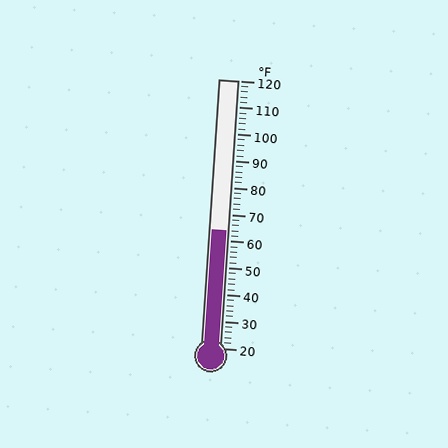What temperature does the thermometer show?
The thermometer shows approximately 64°F.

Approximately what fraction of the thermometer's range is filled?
The thermometer is filled to approximately 45% of its range.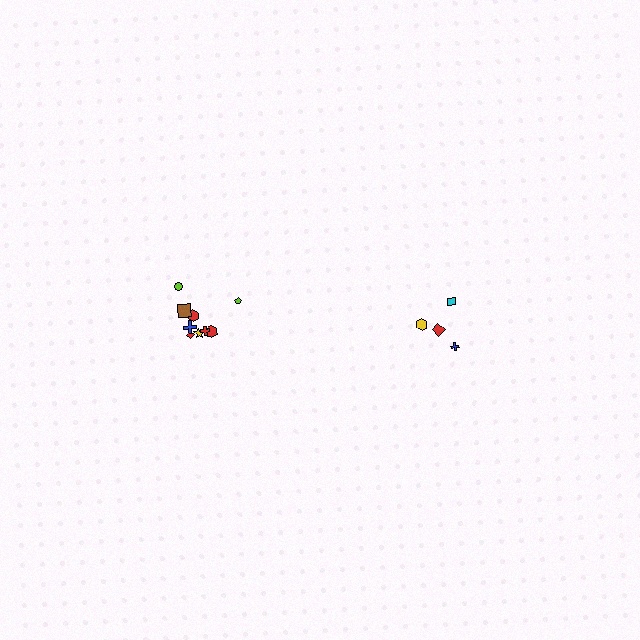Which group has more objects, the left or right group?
The left group.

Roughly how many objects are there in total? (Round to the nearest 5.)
Roughly 15 objects in total.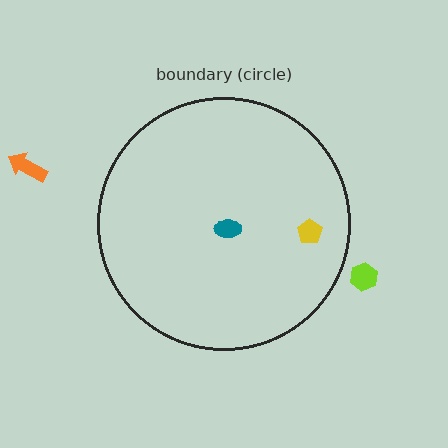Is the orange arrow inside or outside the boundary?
Outside.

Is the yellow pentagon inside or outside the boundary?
Inside.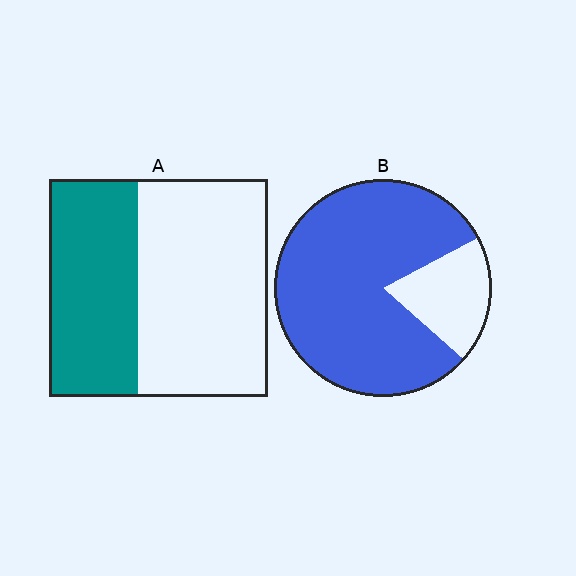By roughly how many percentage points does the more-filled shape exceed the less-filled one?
By roughly 40 percentage points (B over A).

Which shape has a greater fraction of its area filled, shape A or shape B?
Shape B.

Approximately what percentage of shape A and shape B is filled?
A is approximately 40% and B is approximately 80%.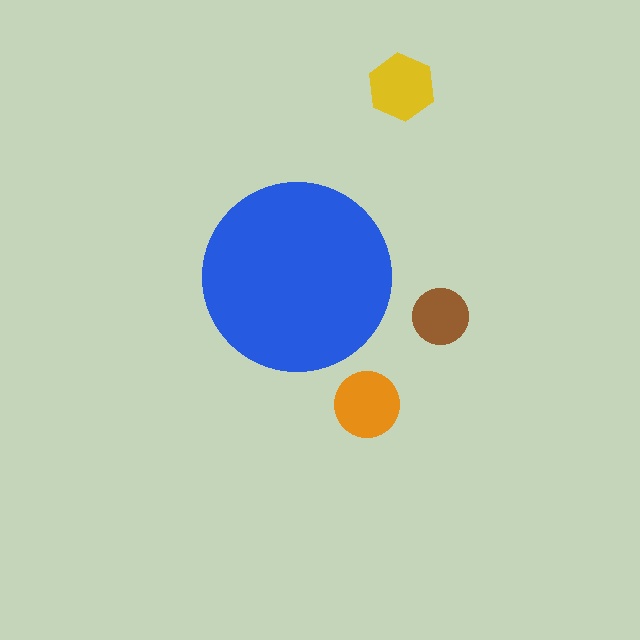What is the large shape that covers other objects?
A blue circle.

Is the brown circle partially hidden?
No, the brown circle is fully visible.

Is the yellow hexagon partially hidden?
No, the yellow hexagon is fully visible.